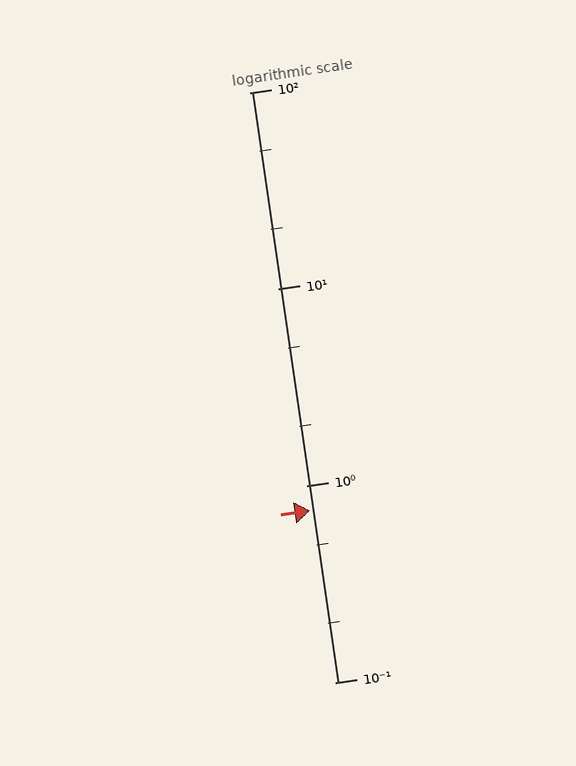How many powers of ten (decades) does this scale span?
The scale spans 3 decades, from 0.1 to 100.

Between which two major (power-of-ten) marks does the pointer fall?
The pointer is between 0.1 and 1.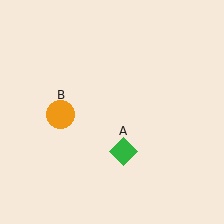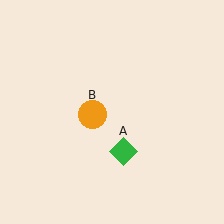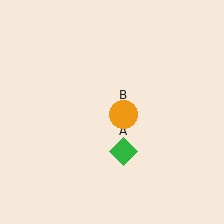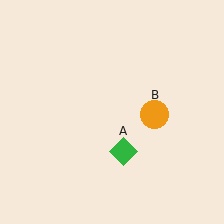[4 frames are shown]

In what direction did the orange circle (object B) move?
The orange circle (object B) moved right.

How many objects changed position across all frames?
1 object changed position: orange circle (object B).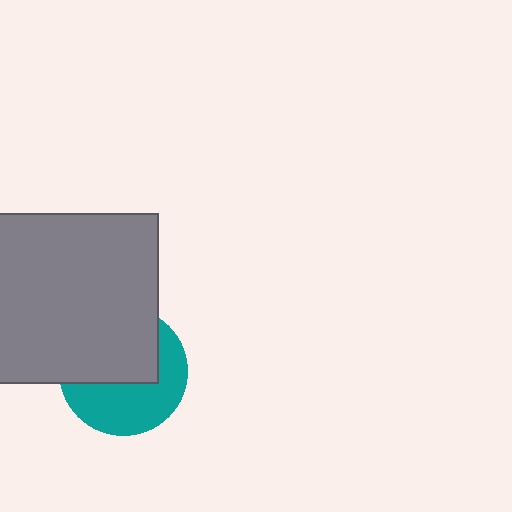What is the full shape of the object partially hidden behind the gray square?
The partially hidden object is a teal circle.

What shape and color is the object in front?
The object in front is a gray square.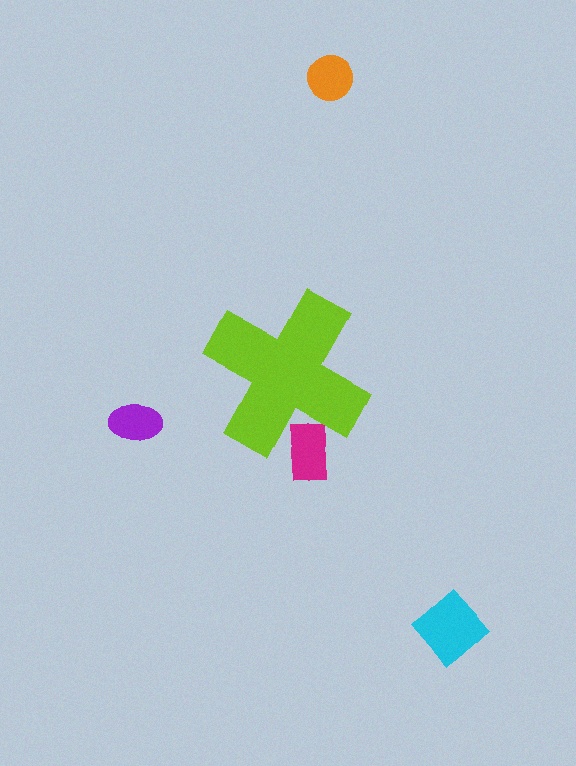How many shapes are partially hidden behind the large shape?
1 shape is partially hidden.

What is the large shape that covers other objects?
A lime cross.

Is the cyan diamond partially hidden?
No, the cyan diamond is fully visible.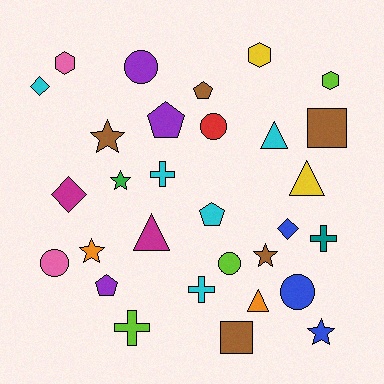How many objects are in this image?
There are 30 objects.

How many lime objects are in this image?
There are 3 lime objects.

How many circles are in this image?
There are 5 circles.